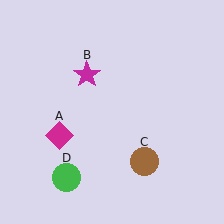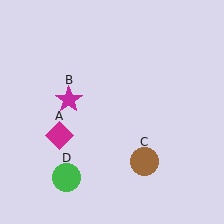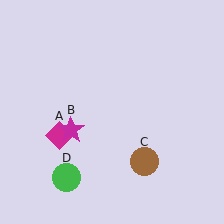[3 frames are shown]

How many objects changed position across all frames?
1 object changed position: magenta star (object B).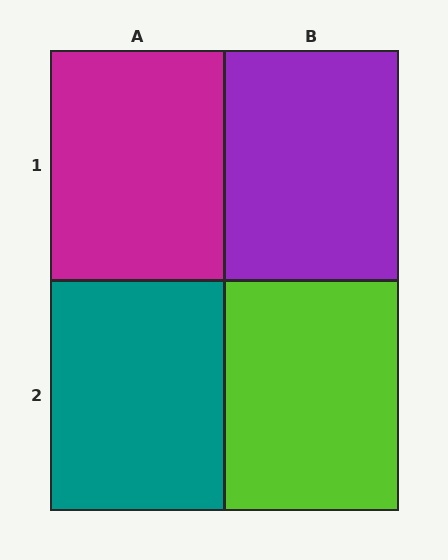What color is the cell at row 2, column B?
Lime.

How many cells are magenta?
1 cell is magenta.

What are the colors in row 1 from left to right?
Magenta, purple.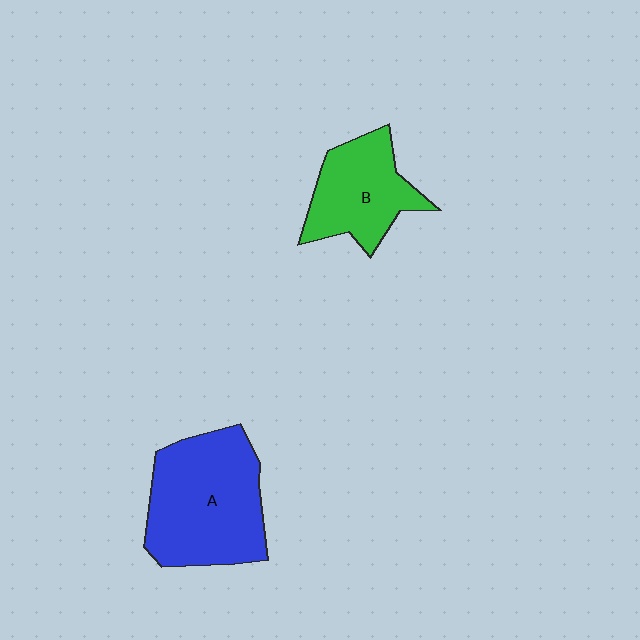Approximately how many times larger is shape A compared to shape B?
Approximately 1.6 times.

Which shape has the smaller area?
Shape B (green).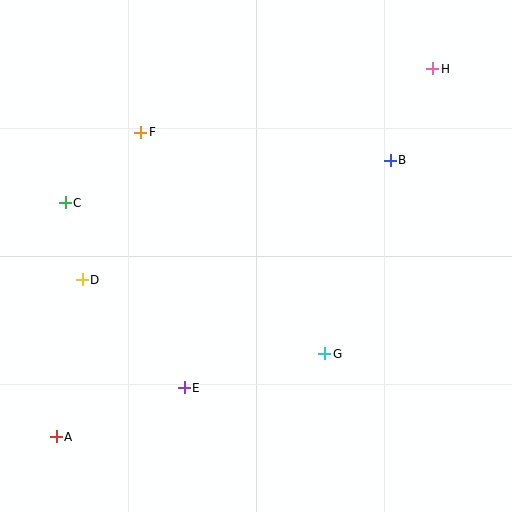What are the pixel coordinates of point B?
Point B is at (390, 160).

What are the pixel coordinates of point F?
Point F is at (141, 132).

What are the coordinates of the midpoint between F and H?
The midpoint between F and H is at (287, 100).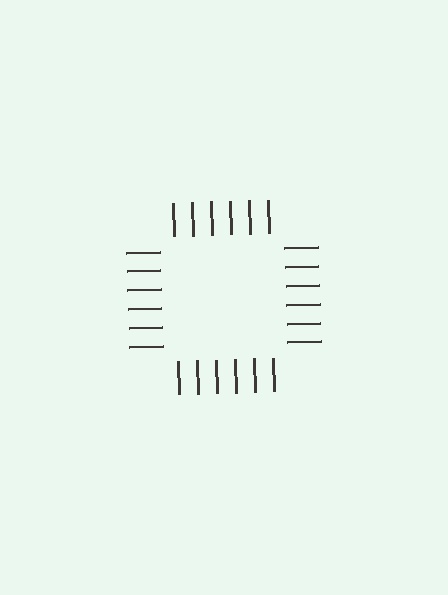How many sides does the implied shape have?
4 sides — the line-ends trace a square.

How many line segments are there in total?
24 — 6 along each of the 4 edges.